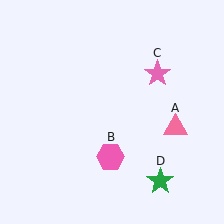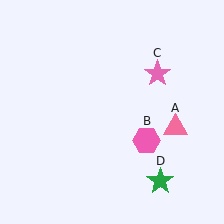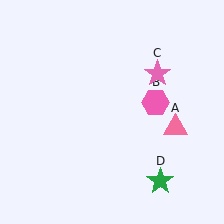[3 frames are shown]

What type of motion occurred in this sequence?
The pink hexagon (object B) rotated counterclockwise around the center of the scene.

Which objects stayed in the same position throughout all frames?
Pink triangle (object A) and pink star (object C) and green star (object D) remained stationary.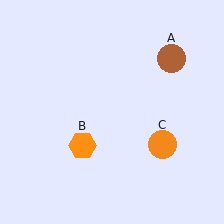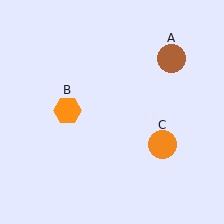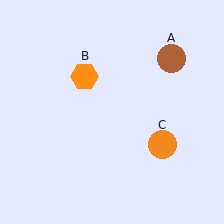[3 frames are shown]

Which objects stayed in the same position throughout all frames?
Brown circle (object A) and orange circle (object C) remained stationary.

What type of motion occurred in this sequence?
The orange hexagon (object B) rotated clockwise around the center of the scene.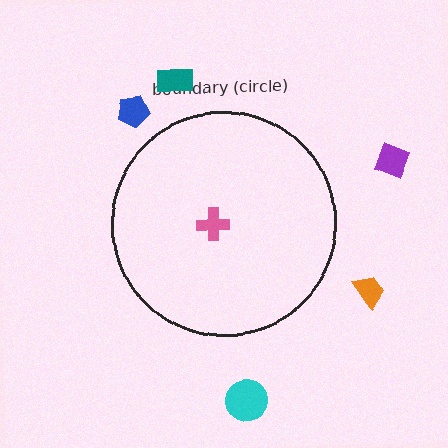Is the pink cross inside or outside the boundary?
Inside.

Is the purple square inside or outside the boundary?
Outside.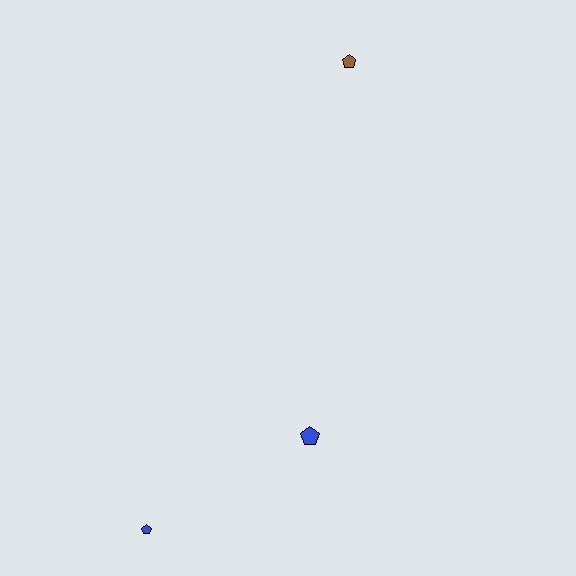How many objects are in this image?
There are 3 objects.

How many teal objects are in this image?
There are no teal objects.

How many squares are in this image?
There are no squares.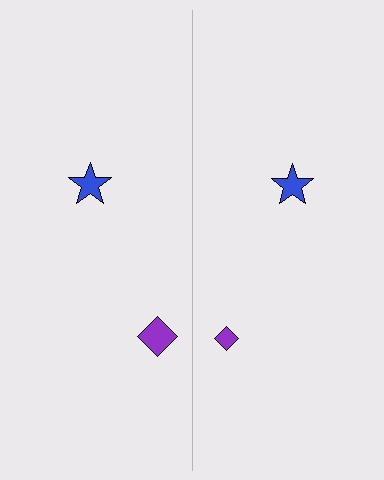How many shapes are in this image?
There are 4 shapes in this image.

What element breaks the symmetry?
The purple diamond on the right side has a different size than its mirror counterpart.